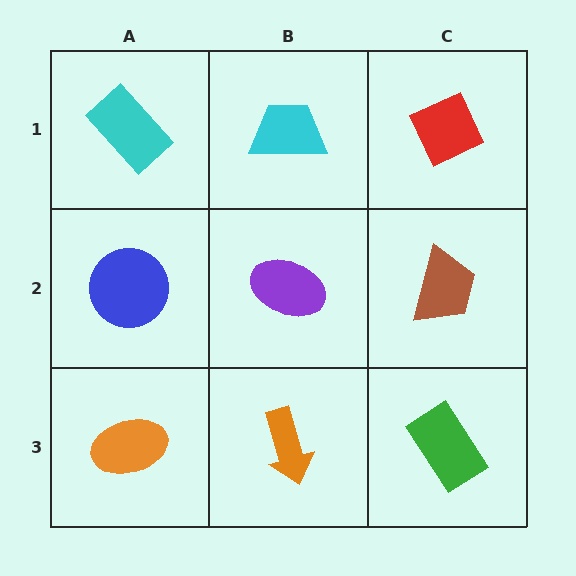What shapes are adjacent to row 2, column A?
A cyan rectangle (row 1, column A), an orange ellipse (row 3, column A), a purple ellipse (row 2, column B).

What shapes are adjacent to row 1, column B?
A purple ellipse (row 2, column B), a cyan rectangle (row 1, column A), a red diamond (row 1, column C).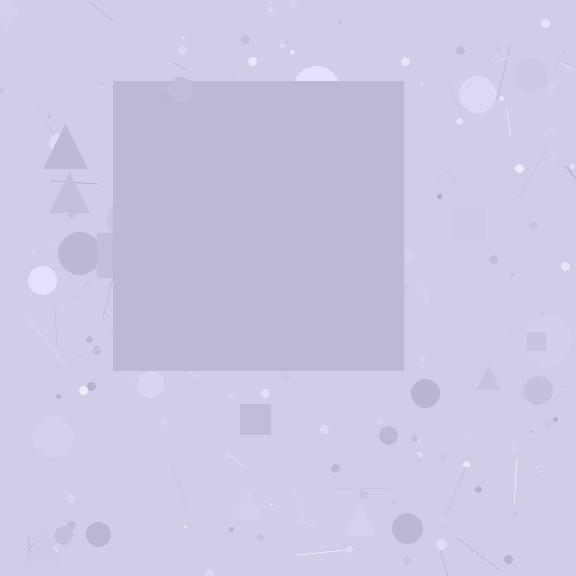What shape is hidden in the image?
A square is hidden in the image.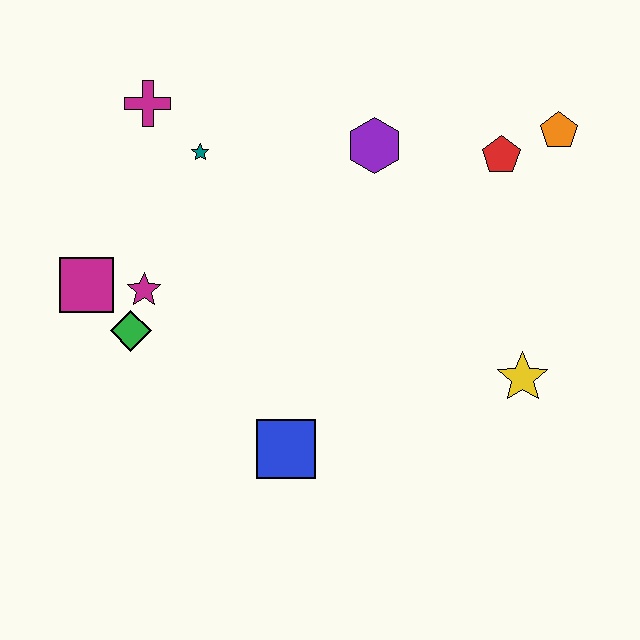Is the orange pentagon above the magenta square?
Yes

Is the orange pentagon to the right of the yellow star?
Yes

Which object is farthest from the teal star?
The yellow star is farthest from the teal star.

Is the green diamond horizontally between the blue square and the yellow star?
No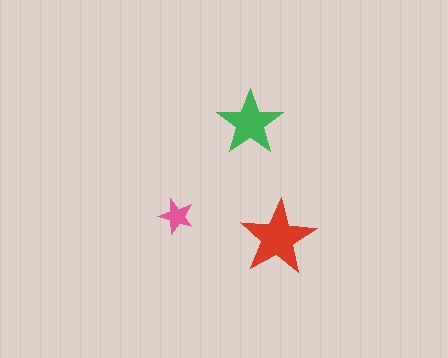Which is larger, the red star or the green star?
The red one.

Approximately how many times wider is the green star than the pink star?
About 2 times wider.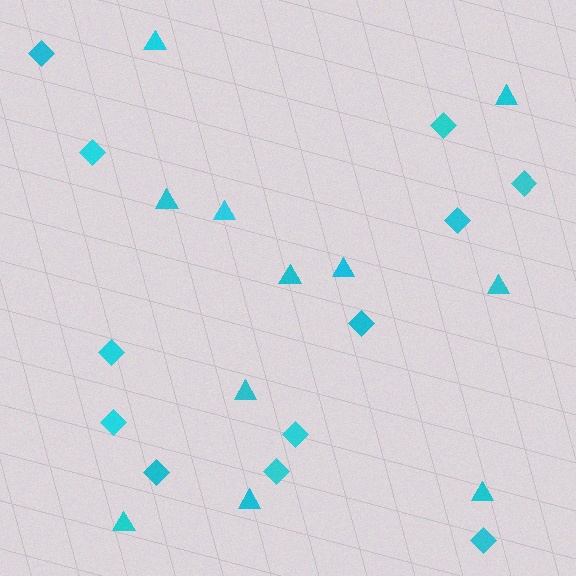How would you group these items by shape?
There are 2 groups: one group of diamonds (12) and one group of triangles (11).